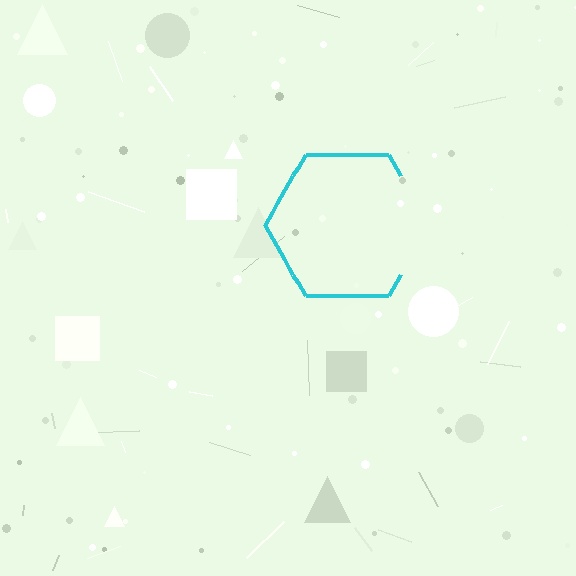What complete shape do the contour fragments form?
The contour fragments form a hexagon.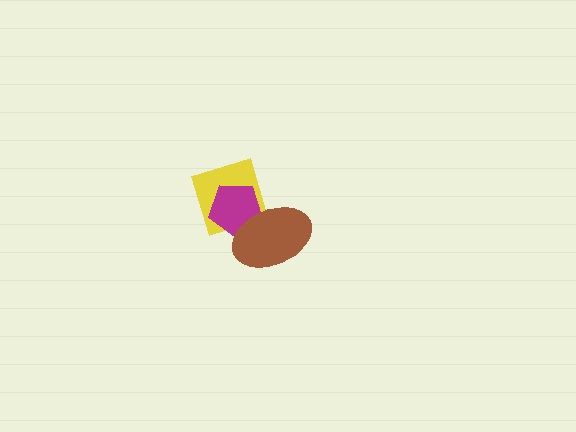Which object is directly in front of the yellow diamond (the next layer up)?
The magenta pentagon is directly in front of the yellow diamond.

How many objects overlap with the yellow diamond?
2 objects overlap with the yellow diamond.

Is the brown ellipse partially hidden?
No, no other shape covers it.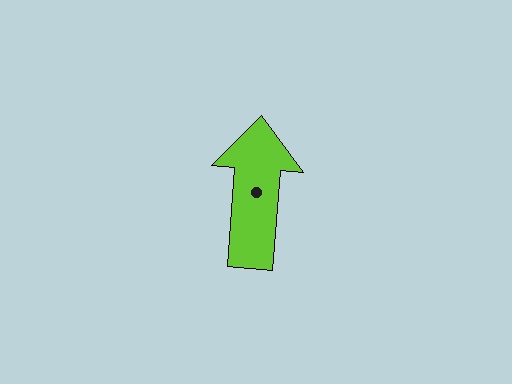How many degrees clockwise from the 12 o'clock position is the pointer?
Approximately 4 degrees.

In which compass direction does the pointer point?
North.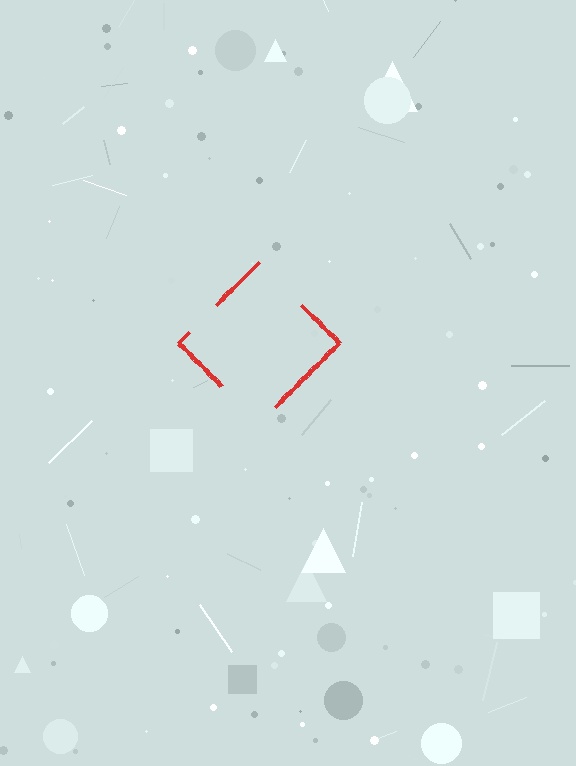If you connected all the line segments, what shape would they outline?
They would outline a diamond.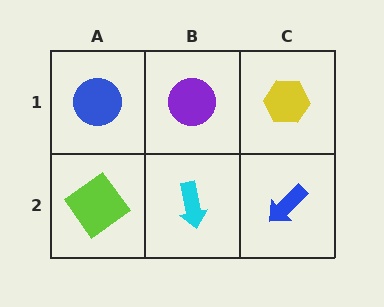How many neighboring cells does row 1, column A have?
2.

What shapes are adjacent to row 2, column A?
A blue circle (row 1, column A), a cyan arrow (row 2, column B).